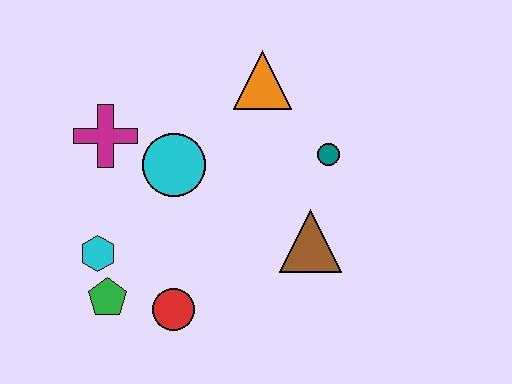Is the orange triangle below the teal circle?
No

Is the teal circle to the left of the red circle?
No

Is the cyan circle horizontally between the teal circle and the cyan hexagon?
Yes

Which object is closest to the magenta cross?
The cyan circle is closest to the magenta cross.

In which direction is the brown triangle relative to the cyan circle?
The brown triangle is to the right of the cyan circle.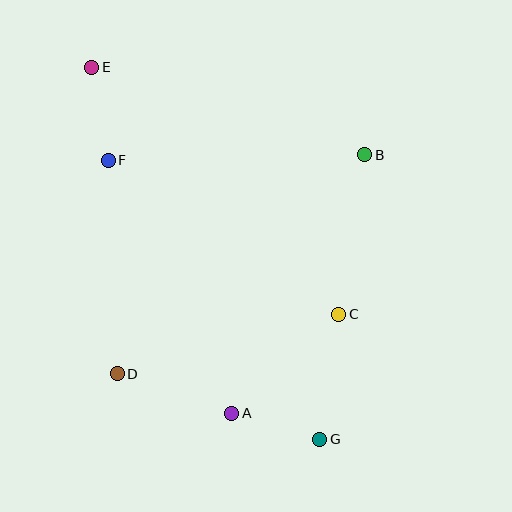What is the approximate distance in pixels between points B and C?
The distance between B and C is approximately 161 pixels.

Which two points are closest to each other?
Points A and G are closest to each other.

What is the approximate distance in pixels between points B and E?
The distance between B and E is approximately 287 pixels.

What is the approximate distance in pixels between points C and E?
The distance between C and E is approximately 349 pixels.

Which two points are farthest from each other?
Points E and G are farthest from each other.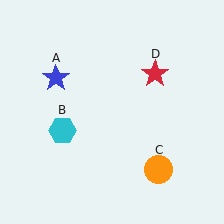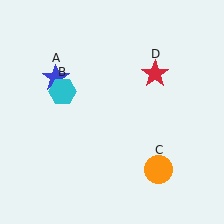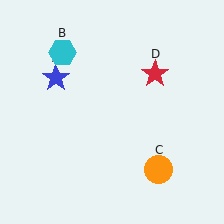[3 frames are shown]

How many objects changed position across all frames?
1 object changed position: cyan hexagon (object B).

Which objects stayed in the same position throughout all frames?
Blue star (object A) and orange circle (object C) and red star (object D) remained stationary.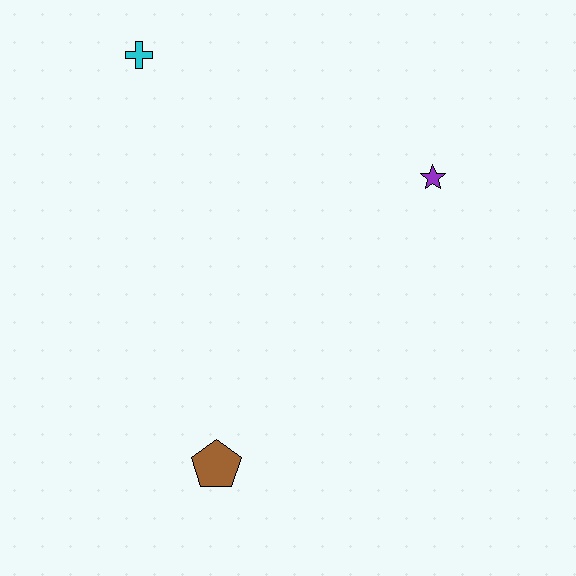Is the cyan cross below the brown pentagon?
No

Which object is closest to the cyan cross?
The purple star is closest to the cyan cross.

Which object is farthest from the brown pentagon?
The cyan cross is farthest from the brown pentagon.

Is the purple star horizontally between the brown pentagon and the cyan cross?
No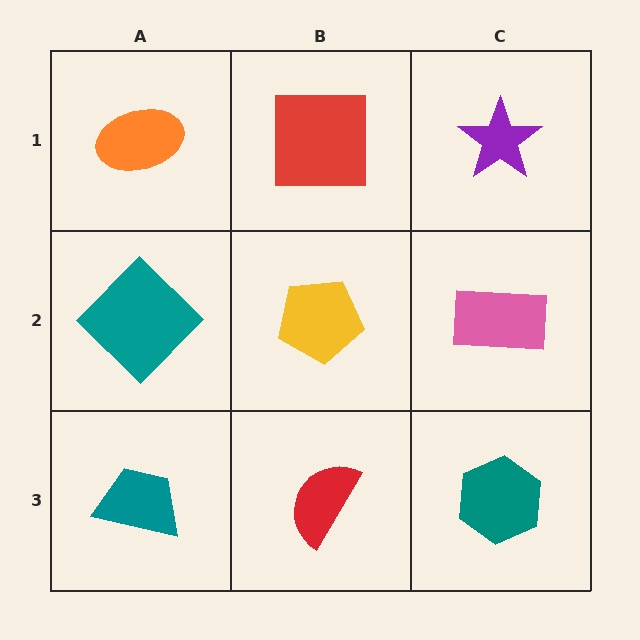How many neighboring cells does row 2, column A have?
3.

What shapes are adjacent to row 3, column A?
A teal diamond (row 2, column A), a red semicircle (row 3, column B).